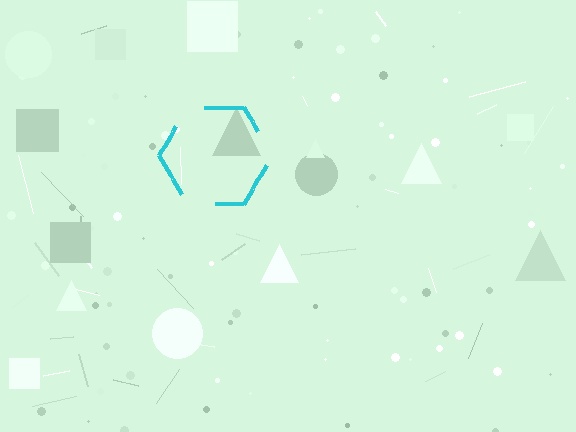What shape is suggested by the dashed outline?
The dashed outline suggests a hexagon.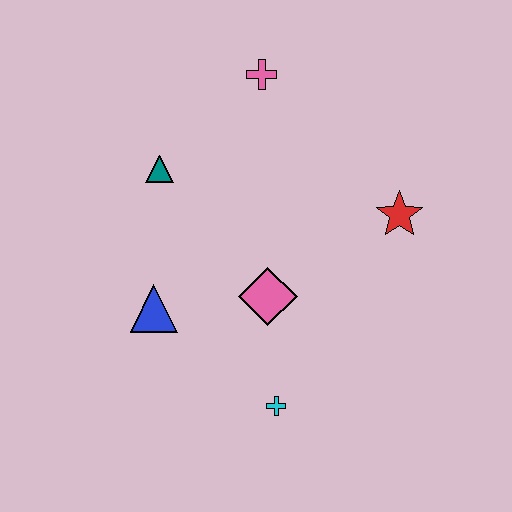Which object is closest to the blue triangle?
The pink diamond is closest to the blue triangle.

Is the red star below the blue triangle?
No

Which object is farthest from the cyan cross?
The pink cross is farthest from the cyan cross.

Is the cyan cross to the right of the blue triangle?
Yes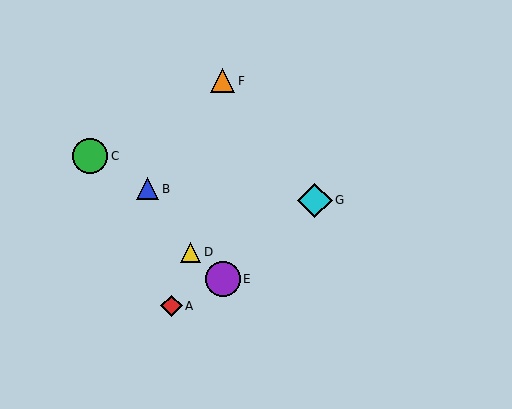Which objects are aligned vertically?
Objects E, F are aligned vertically.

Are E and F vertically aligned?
Yes, both are at x≈223.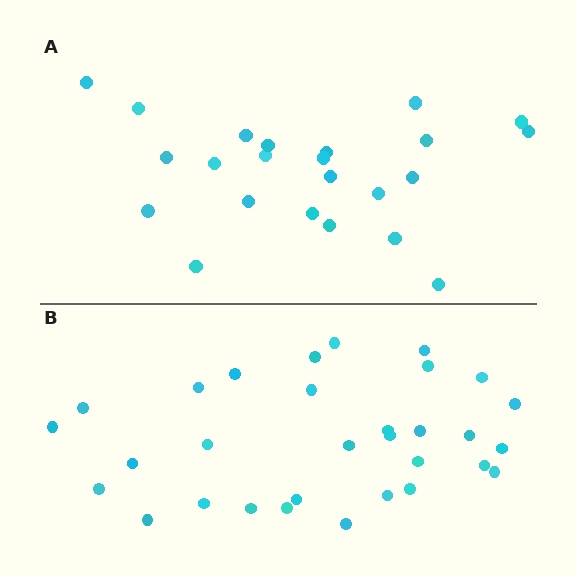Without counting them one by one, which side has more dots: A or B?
Region B (the bottom region) has more dots.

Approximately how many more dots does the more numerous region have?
Region B has roughly 8 or so more dots than region A.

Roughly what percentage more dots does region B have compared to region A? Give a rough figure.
About 35% more.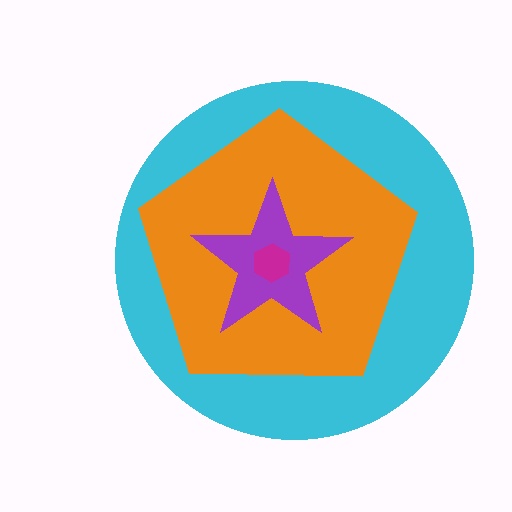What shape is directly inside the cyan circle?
The orange pentagon.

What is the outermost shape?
The cyan circle.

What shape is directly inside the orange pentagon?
The purple star.